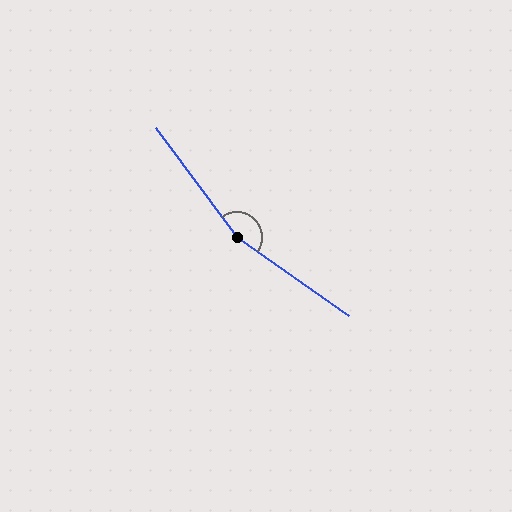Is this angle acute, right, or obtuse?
It is obtuse.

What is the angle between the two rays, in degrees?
Approximately 161 degrees.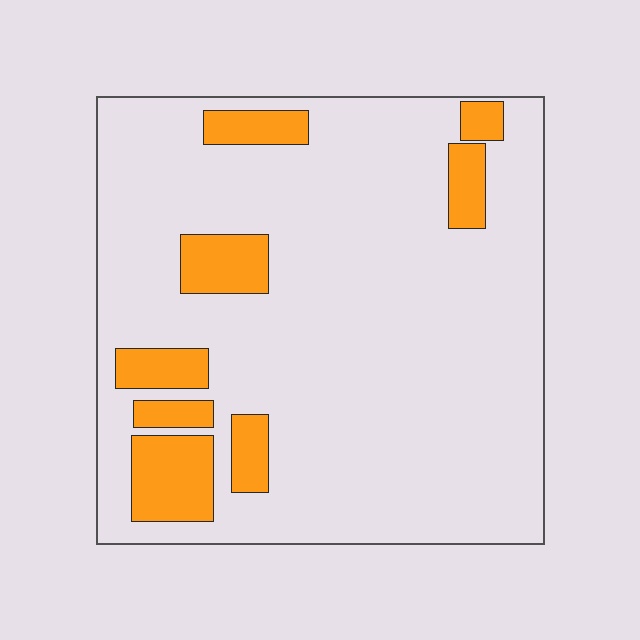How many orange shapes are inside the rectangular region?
8.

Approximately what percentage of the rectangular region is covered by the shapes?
Approximately 15%.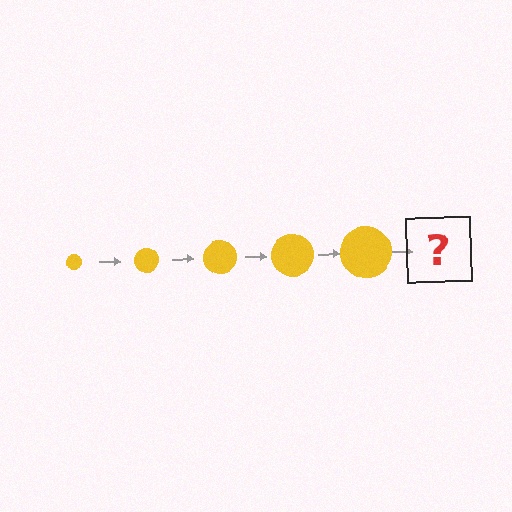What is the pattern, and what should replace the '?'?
The pattern is that the circle gets progressively larger each step. The '?' should be a yellow circle, larger than the previous one.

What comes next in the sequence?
The next element should be a yellow circle, larger than the previous one.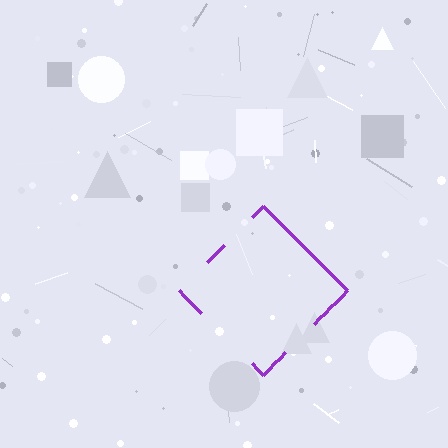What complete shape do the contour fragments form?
The contour fragments form a diamond.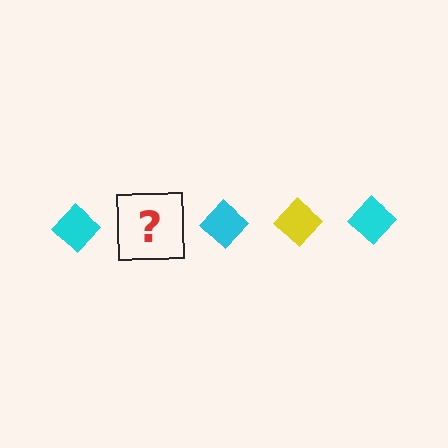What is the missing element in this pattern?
The missing element is a yellow diamond.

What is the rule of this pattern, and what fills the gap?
The rule is that the pattern cycles through cyan, yellow diamonds. The gap should be filled with a yellow diamond.